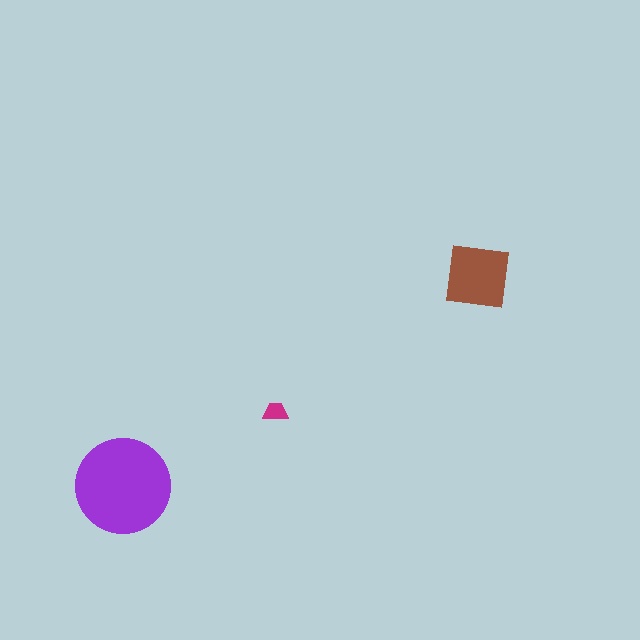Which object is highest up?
The brown square is topmost.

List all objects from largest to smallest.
The purple circle, the brown square, the magenta trapezoid.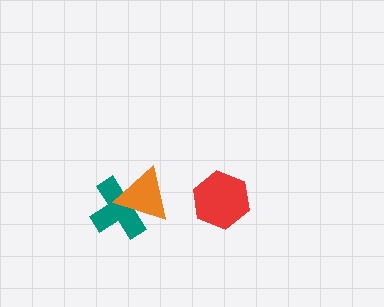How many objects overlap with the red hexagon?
0 objects overlap with the red hexagon.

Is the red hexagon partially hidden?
No, no other shape covers it.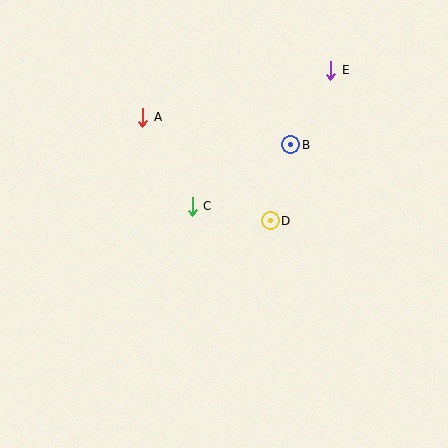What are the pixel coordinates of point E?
Point E is at (331, 71).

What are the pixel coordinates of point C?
Point C is at (192, 206).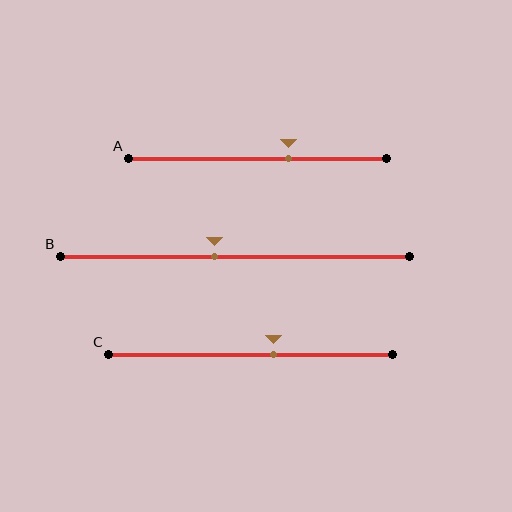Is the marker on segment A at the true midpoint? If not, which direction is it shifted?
No, the marker on segment A is shifted to the right by about 12% of the segment length.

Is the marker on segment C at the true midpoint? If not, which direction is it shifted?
No, the marker on segment C is shifted to the right by about 8% of the segment length.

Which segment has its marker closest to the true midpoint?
Segment B has its marker closest to the true midpoint.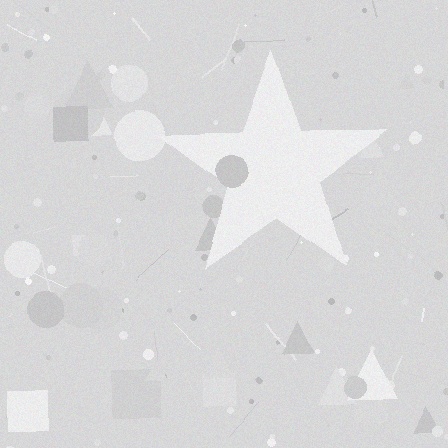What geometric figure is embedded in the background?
A star is embedded in the background.